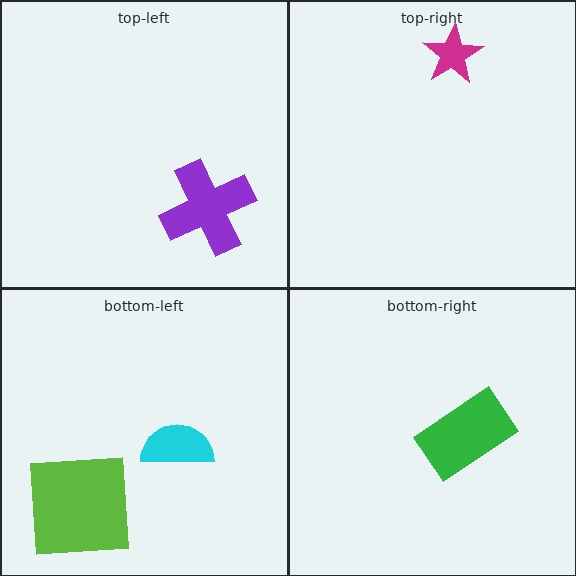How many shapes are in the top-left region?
1.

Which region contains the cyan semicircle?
The bottom-left region.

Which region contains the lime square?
The bottom-left region.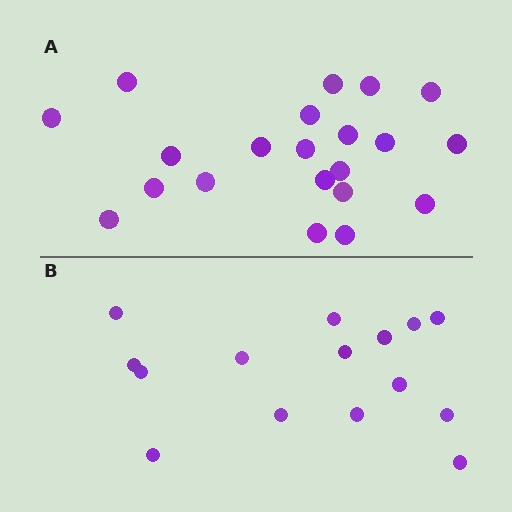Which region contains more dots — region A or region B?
Region A (the top region) has more dots.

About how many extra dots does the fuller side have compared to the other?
Region A has about 6 more dots than region B.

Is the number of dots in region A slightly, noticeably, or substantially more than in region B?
Region A has noticeably more, but not dramatically so. The ratio is roughly 1.4 to 1.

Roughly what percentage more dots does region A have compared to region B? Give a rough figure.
About 40% more.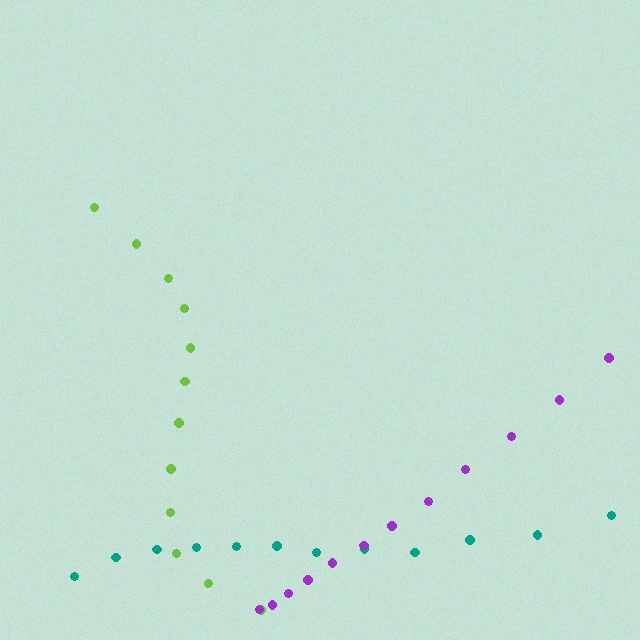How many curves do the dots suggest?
There are 3 distinct paths.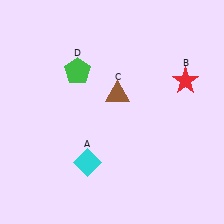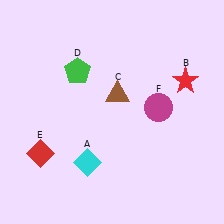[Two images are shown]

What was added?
A red diamond (E), a magenta circle (F) were added in Image 2.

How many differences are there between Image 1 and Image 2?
There are 2 differences between the two images.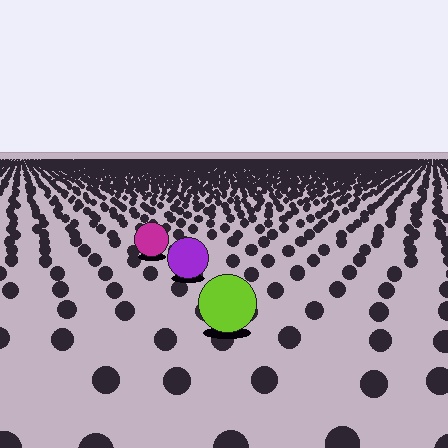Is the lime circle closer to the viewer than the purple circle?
Yes. The lime circle is closer — you can tell from the texture gradient: the ground texture is coarser near it.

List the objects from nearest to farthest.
From nearest to farthest: the lime circle, the purple circle, the magenta circle.